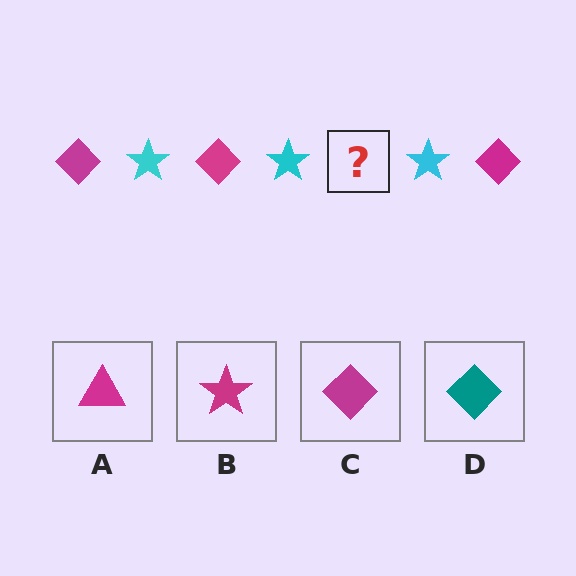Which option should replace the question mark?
Option C.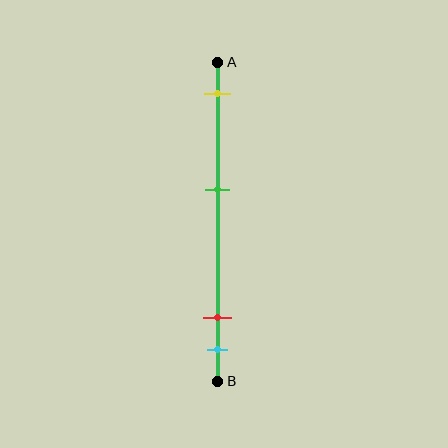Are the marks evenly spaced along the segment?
No, the marks are not evenly spaced.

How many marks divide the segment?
There are 4 marks dividing the segment.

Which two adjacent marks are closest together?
The red and cyan marks are the closest adjacent pair.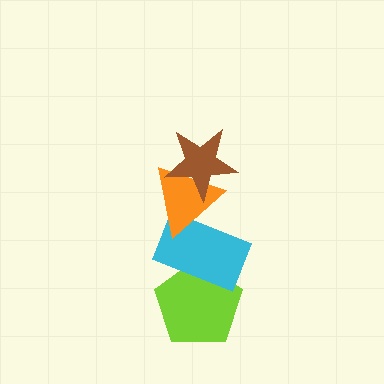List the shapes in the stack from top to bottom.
From top to bottom: the brown star, the orange triangle, the cyan rectangle, the lime pentagon.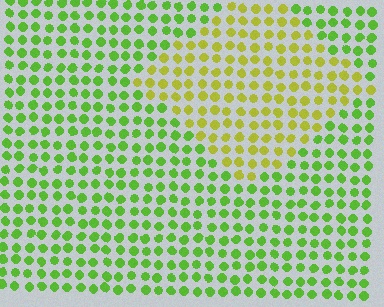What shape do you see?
I see a diamond.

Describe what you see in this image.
The image is filled with small lime elements in a uniform arrangement. A diamond-shaped region is visible where the elements are tinted to a slightly different hue, forming a subtle color boundary.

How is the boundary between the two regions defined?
The boundary is defined purely by a slight shift in hue (about 37 degrees). Spacing, size, and orientation are identical on both sides.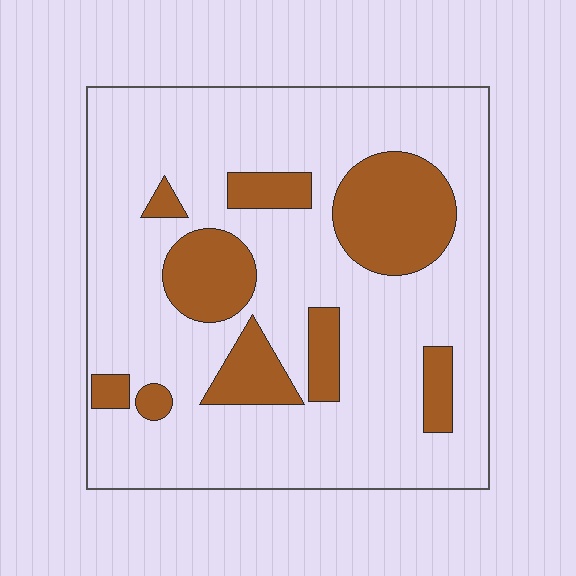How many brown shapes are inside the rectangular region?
9.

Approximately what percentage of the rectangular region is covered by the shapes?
Approximately 20%.